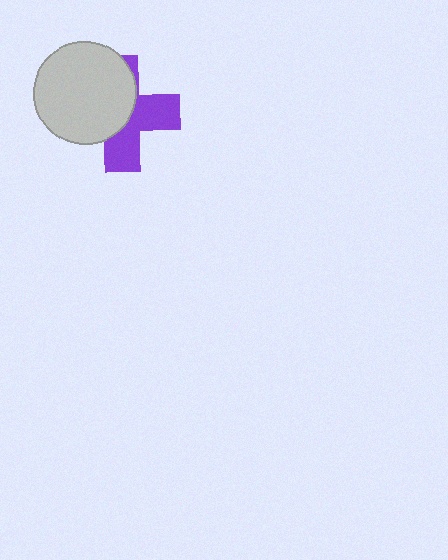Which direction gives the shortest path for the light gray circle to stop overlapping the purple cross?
Moving toward the upper-left gives the shortest separation.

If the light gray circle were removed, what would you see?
You would see the complete purple cross.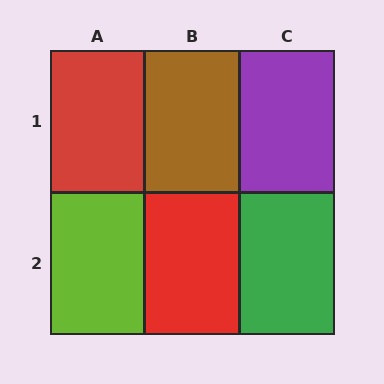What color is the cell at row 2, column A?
Lime.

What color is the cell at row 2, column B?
Red.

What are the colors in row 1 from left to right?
Red, brown, purple.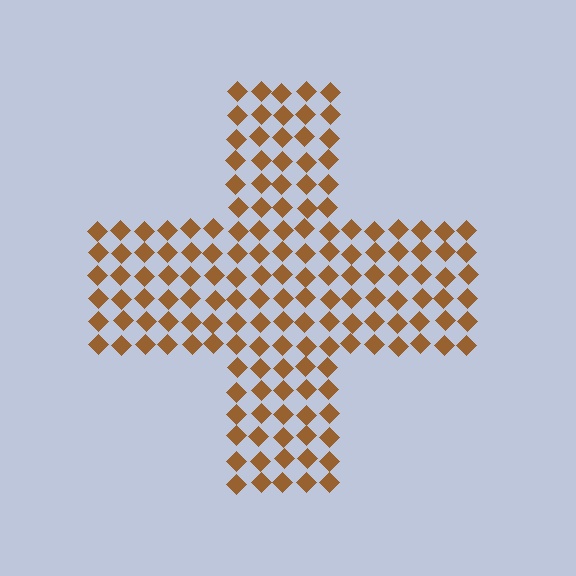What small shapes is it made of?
It is made of small diamonds.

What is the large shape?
The large shape is a cross.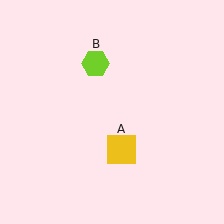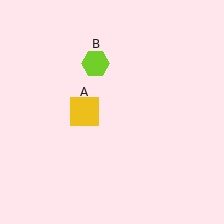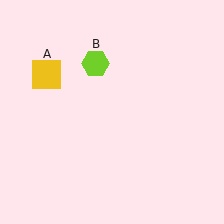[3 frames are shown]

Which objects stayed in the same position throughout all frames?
Lime hexagon (object B) remained stationary.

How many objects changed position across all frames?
1 object changed position: yellow square (object A).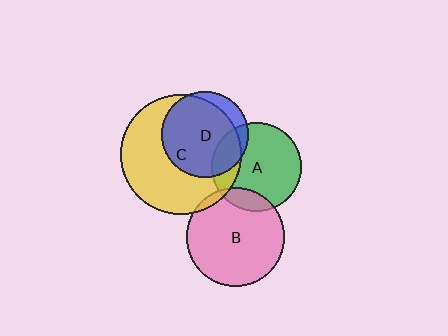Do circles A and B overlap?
Yes.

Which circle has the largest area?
Circle C (yellow).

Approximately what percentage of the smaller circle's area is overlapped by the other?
Approximately 15%.